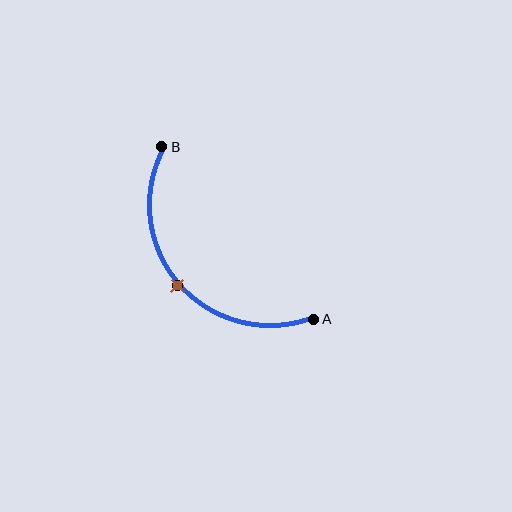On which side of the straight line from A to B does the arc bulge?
The arc bulges below and to the left of the straight line connecting A and B.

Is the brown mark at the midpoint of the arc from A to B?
Yes. The brown mark lies on the arc at equal arc-length from both A and B — it is the arc midpoint.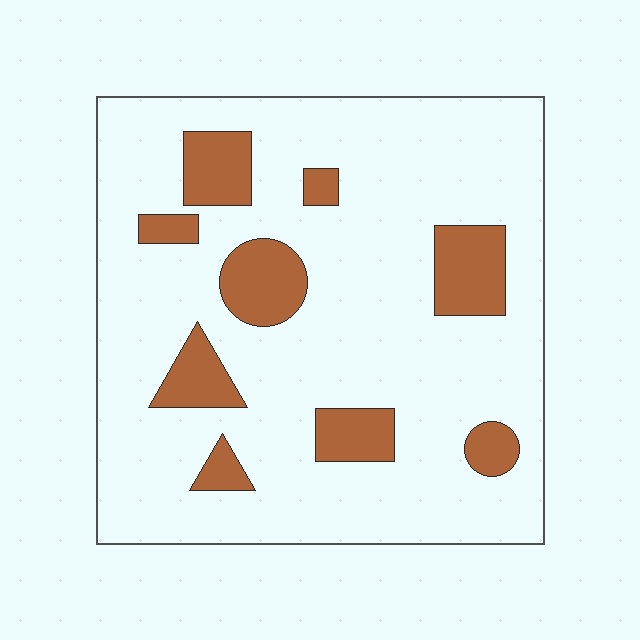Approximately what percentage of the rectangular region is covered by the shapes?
Approximately 15%.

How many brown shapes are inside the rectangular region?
9.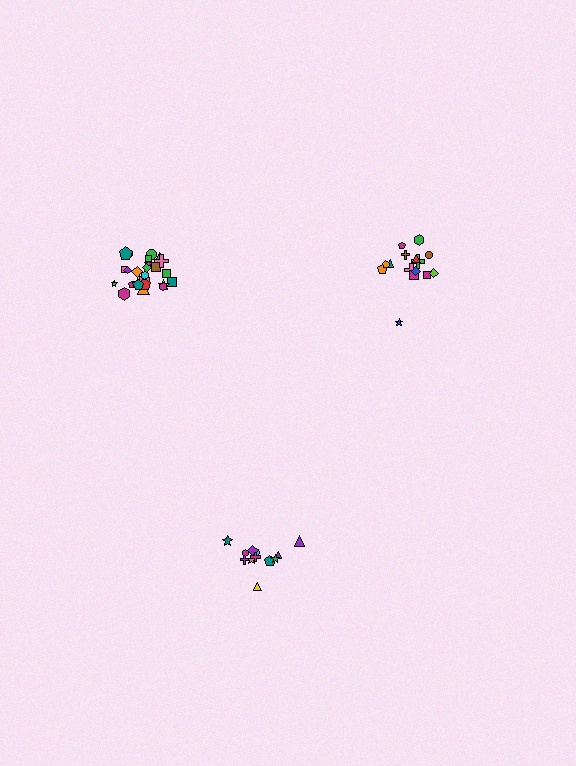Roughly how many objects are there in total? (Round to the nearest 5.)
Roughly 50 objects in total.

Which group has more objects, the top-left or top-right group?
The top-left group.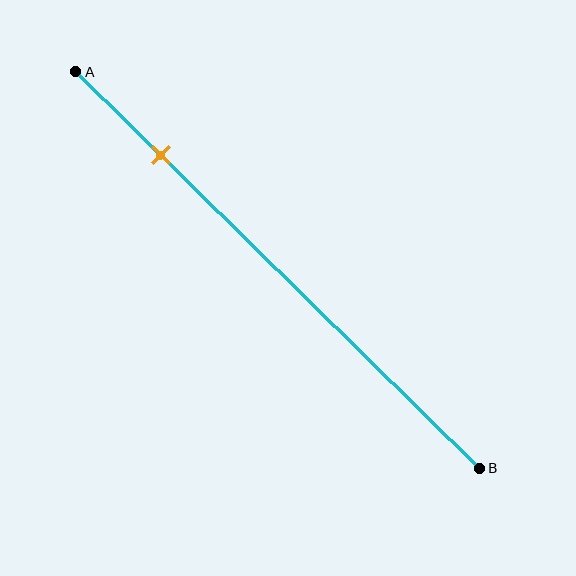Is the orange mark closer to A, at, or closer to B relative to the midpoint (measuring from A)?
The orange mark is closer to point A than the midpoint of segment AB.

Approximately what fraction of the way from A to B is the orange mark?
The orange mark is approximately 20% of the way from A to B.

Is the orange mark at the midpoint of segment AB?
No, the mark is at about 20% from A, not at the 50% midpoint.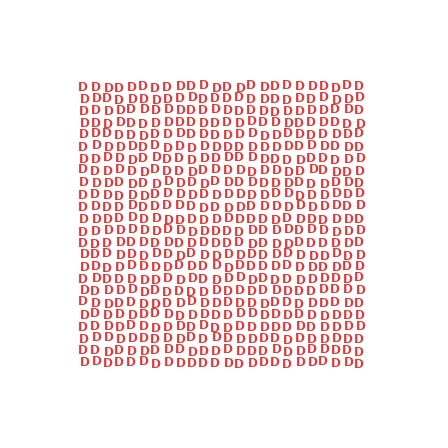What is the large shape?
The large shape is a square.